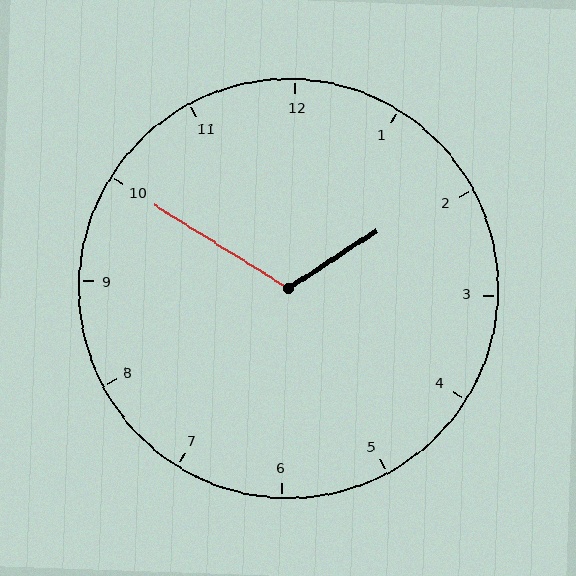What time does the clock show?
1:50.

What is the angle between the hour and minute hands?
Approximately 115 degrees.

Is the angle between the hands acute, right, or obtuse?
It is obtuse.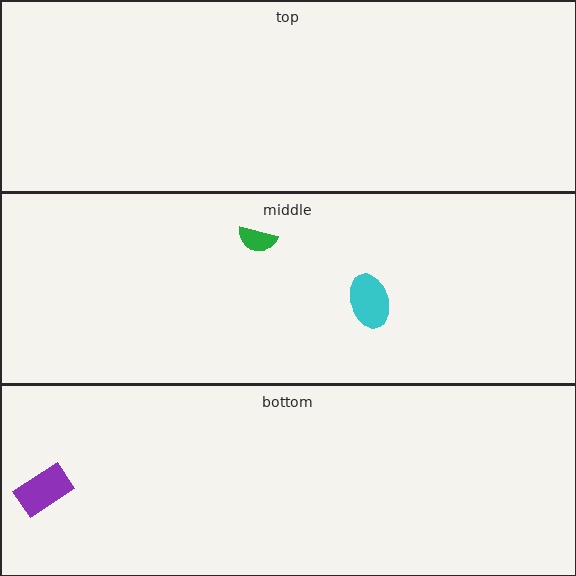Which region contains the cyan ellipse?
The middle region.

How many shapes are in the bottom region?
1.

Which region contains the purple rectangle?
The bottom region.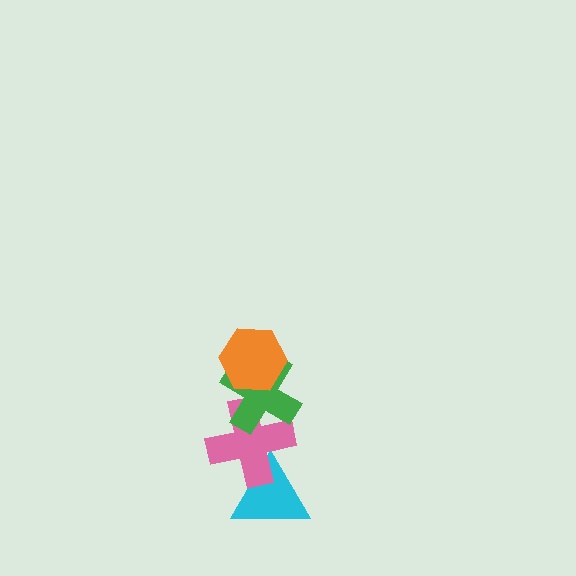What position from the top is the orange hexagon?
The orange hexagon is 1st from the top.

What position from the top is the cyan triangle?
The cyan triangle is 4th from the top.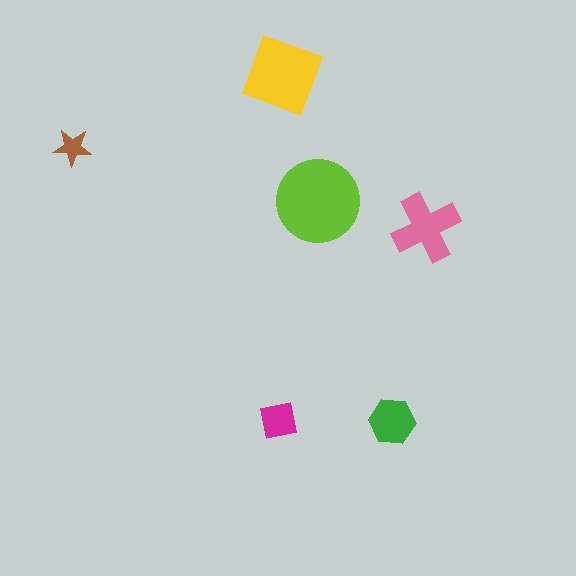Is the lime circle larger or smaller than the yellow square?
Larger.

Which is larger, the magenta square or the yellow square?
The yellow square.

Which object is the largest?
The lime circle.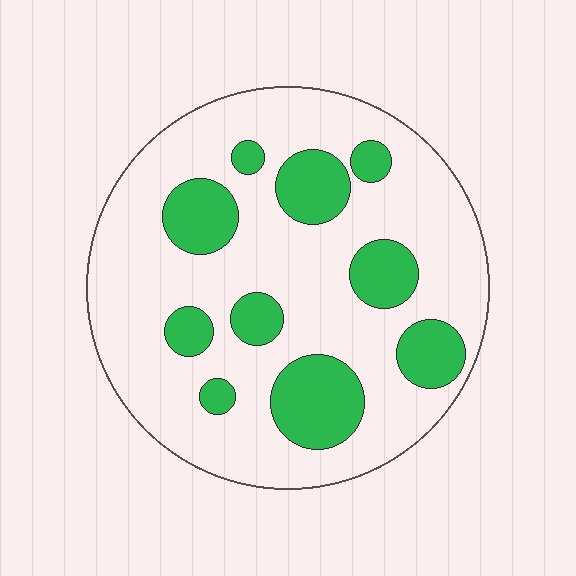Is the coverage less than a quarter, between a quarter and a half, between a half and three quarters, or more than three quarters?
Less than a quarter.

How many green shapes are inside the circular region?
10.